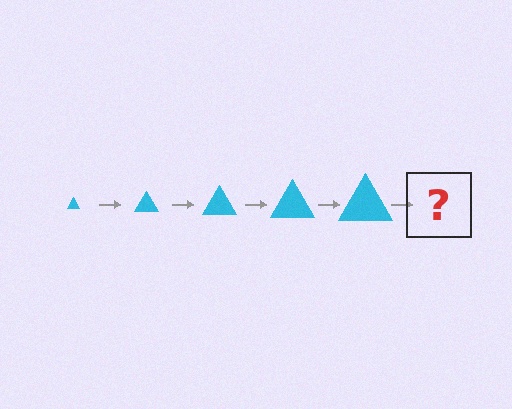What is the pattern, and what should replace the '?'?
The pattern is that the triangle gets progressively larger each step. The '?' should be a cyan triangle, larger than the previous one.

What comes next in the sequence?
The next element should be a cyan triangle, larger than the previous one.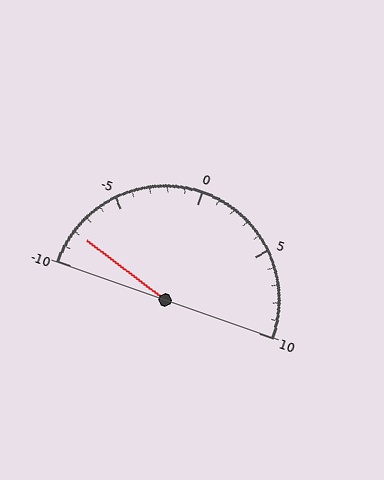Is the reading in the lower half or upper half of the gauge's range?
The reading is in the lower half of the range (-10 to 10).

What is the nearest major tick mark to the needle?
The nearest major tick mark is -10.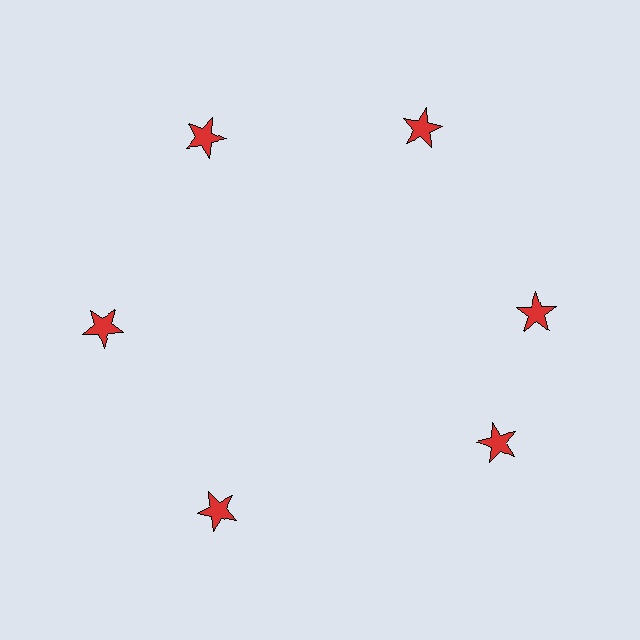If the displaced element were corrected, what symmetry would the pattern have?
It would have 6-fold rotational symmetry — the pattern would map onto itself every 60 degrees.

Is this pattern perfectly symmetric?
No. The 6 red stars are arranged in a ring, but one element near the 5 o'clock position is rotated out of alignment along the ring, breaking the 6-fold rotational symmetry.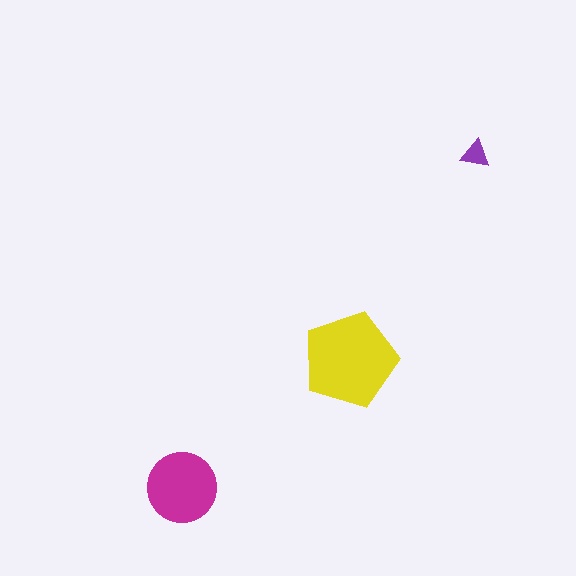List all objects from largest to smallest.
The yellow pentagon, the magenta circle, the purple triangle.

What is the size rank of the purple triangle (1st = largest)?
3rd.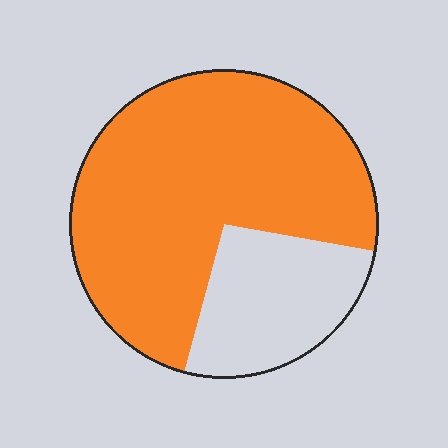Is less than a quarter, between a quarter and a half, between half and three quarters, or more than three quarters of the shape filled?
Between half and three quarters.